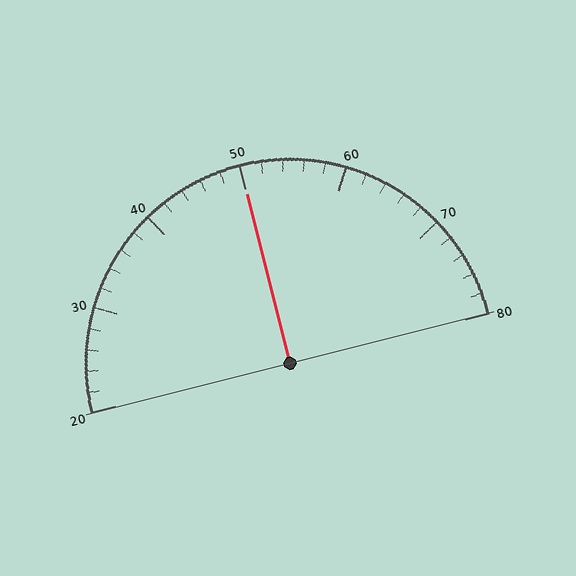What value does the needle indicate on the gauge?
The needle indicates approximately 50.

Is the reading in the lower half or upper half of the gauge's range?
The reading is in the upper half of the range (20 to 80).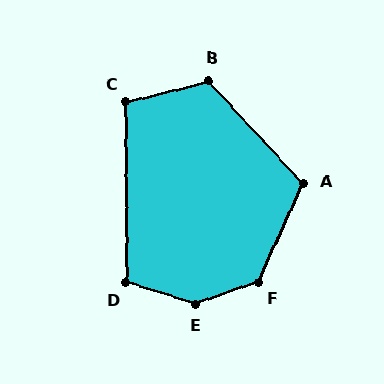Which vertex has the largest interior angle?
E, at approximately 144 degrees.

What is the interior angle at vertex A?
Approximately 113 degrees (obtuse).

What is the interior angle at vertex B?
Approximately 119 degrees (obtuse).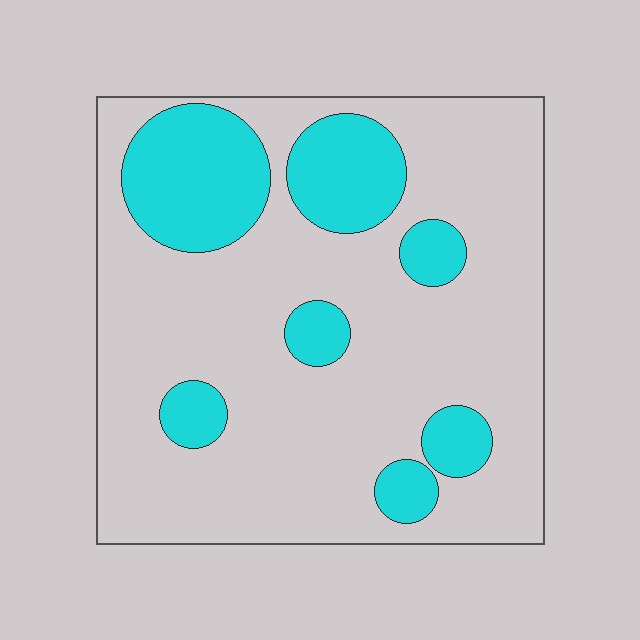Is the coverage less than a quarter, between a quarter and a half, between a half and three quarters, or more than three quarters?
Less than a quarter.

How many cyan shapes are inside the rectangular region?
7.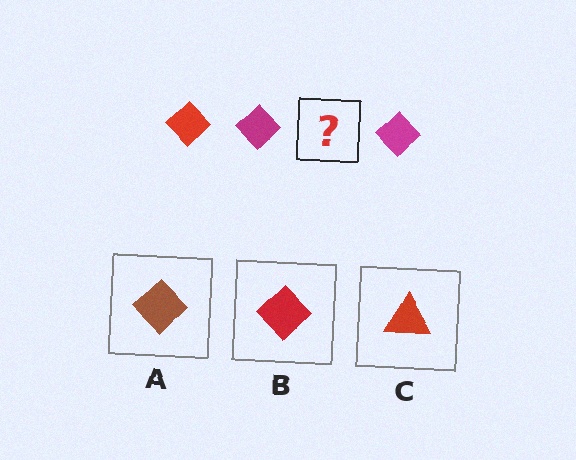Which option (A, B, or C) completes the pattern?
B.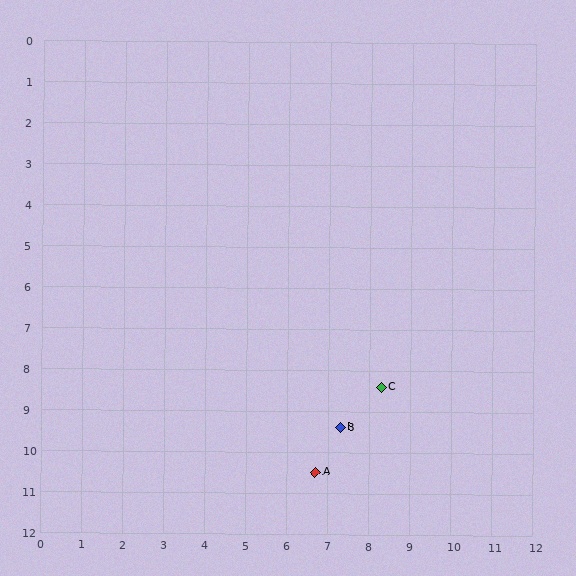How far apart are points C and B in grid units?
Points C and B are about 1.4 grid units apart.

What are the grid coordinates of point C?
Point C is at approximately (8.3, 8.4).